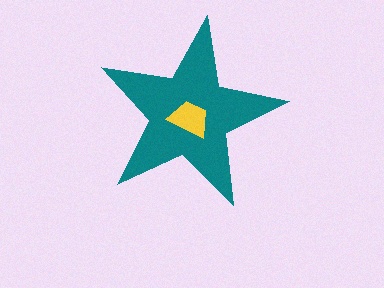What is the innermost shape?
The yellow trapezoid.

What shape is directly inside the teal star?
The yellow trapezoid.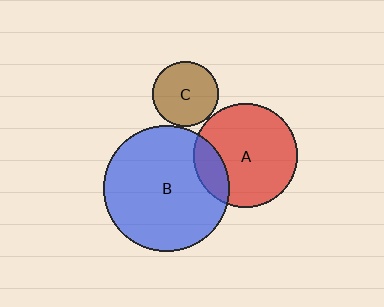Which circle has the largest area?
Circle B (blue).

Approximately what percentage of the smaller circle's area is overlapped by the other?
Approximately 20%.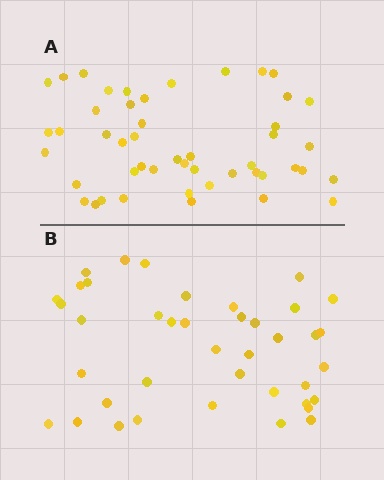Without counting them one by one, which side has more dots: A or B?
Region A (the top region) has more dots.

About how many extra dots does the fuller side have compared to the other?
Region A has roughly 8 or so more dots than region B.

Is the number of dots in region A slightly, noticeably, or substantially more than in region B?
Region A has only slightly more — the two regions are fairly close. The ratio is roughly 1.2 to 1.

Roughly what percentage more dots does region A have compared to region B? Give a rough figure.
About 20% more.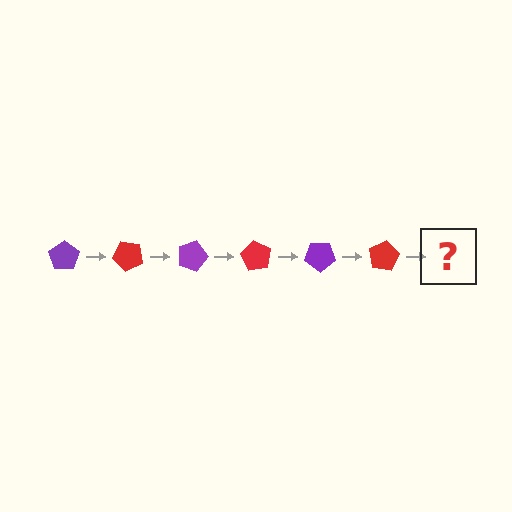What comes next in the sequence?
The next element should be a purple pentagon, rotated 270 degrees from the start.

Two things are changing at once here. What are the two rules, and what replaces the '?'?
The two rules are that it rotates 45 degrees each step and the color cycles through purple and red. The '?' should be a purple pentagon, rotated 270 degrees from the start.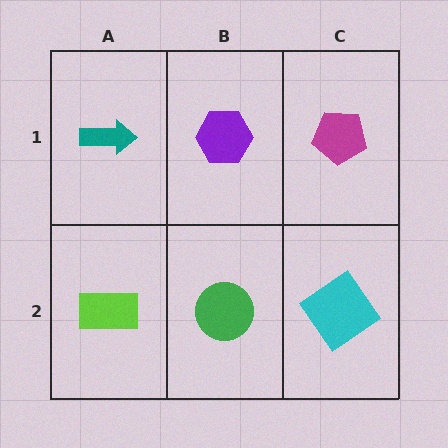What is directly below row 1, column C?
A cyan diamond.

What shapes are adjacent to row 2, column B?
A purple hexagon (row 1, column B), a lime rectangle (row 2, column A), a cyan diamond (row 2, column C).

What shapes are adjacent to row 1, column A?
A lime rectangle (row 2, column A), a purple hexagon (row 1, column B).